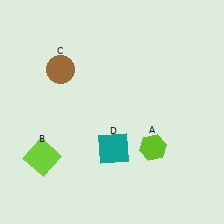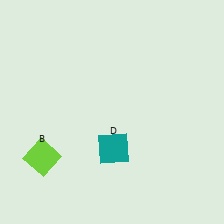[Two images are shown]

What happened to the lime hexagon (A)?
The lime hexagon (A) was removed in Image 2. It was in the bottom-right area of Image 1.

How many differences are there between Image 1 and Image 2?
There are 2 differences between the two images.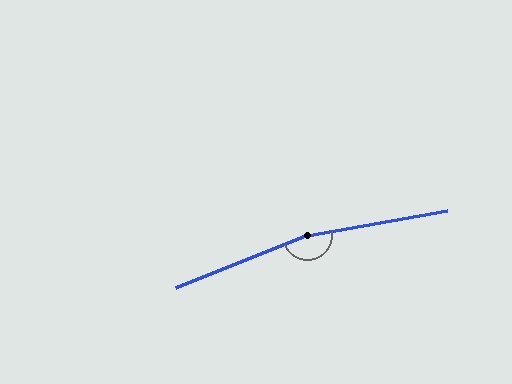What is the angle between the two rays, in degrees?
Approximately 168 degrees.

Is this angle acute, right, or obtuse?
It is obtuse.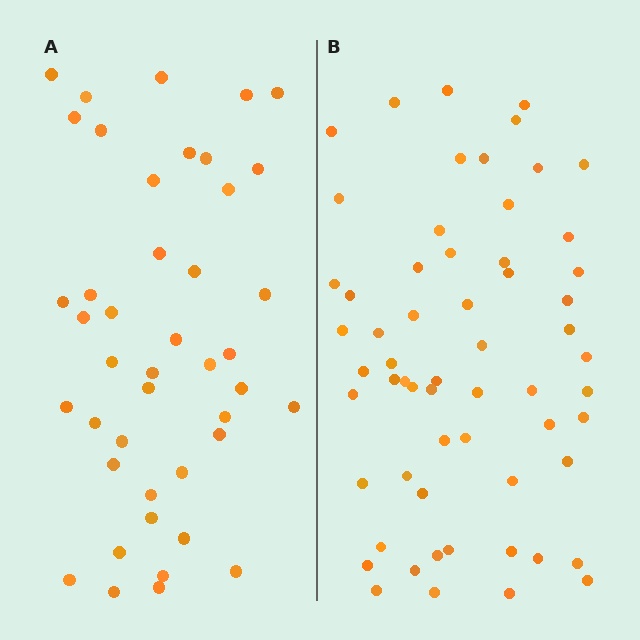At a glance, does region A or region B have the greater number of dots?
Region B (the right region) has more dots.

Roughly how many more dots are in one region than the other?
Region B has approximately 15 more dots than region A.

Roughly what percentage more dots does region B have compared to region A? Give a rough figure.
About 40% more.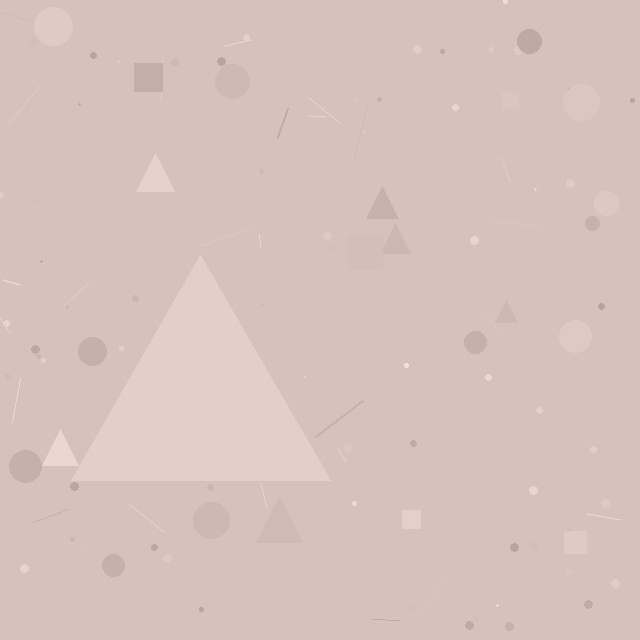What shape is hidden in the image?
A triangle is hidden in the image.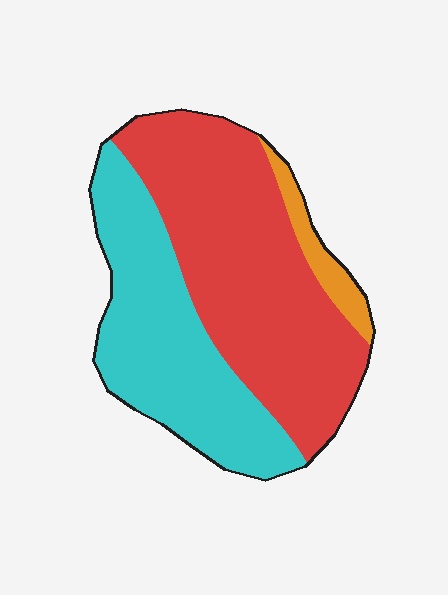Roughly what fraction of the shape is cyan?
Cyan covers about 40% of the shape.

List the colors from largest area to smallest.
From largest to smallest: red, cyan, orange.